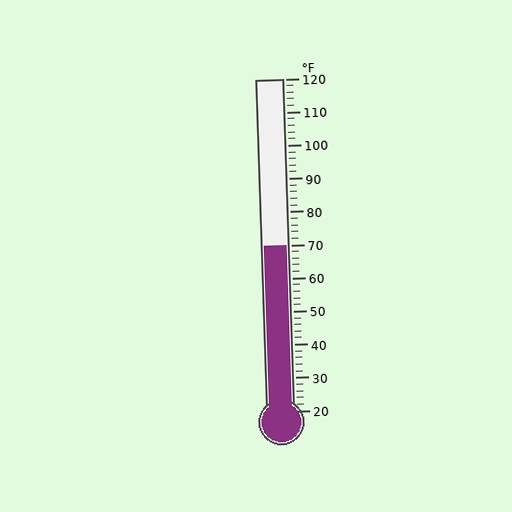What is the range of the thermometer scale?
The thermometer scale ranges from 20°F to 120°F.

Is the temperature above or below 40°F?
The temperature is above 40°F.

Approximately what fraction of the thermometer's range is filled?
The thermometer is filled to approximately 50% of its range.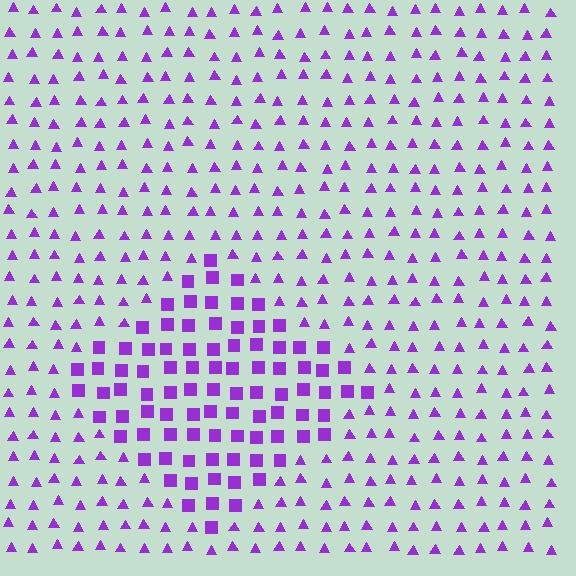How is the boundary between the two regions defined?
The boundary is defined by a change in element shape: squares inside vs. triangles outside. All elements share the same color and spacing.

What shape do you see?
I see a diamond.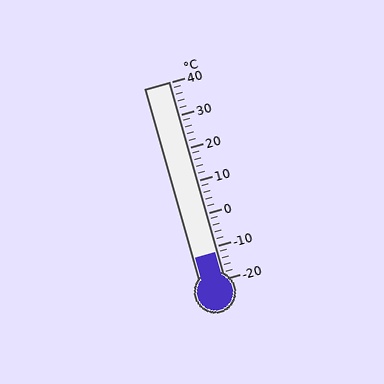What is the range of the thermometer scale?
The thermometer scale ranges from -20°C to 40°C.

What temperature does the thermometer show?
The thermometer shows approximately -12°C.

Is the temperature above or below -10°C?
The temperature is below -10°C.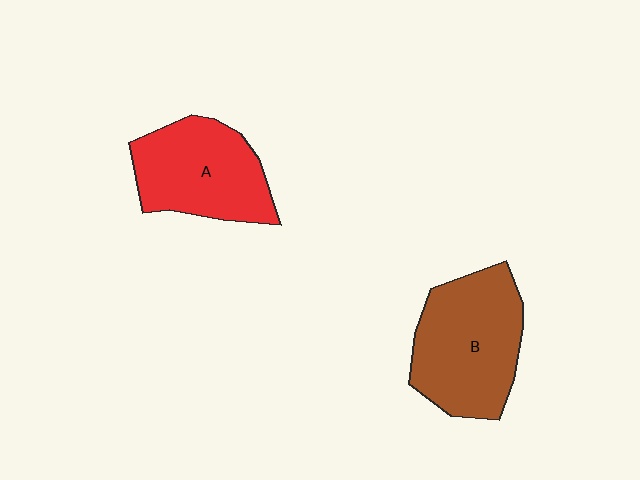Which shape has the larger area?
Shape B (brown).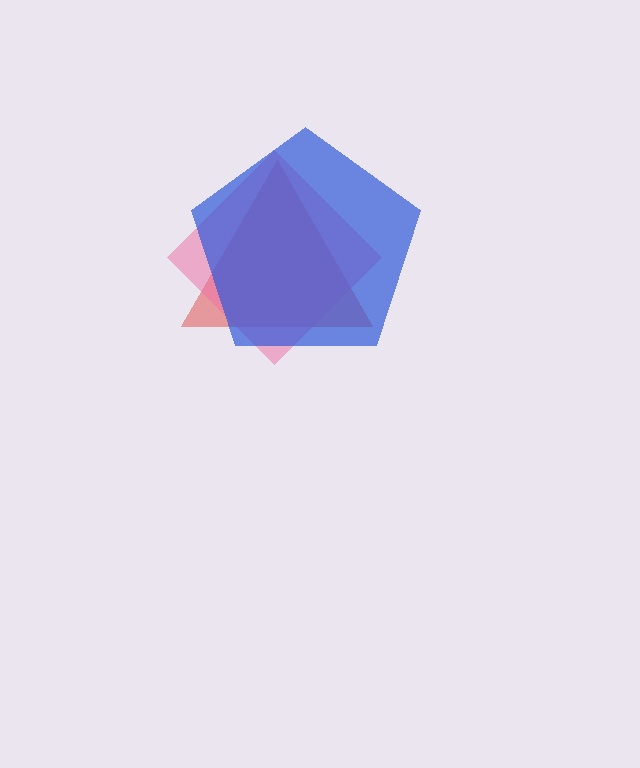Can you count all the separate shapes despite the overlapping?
Yes, there are 3 separate shapes.